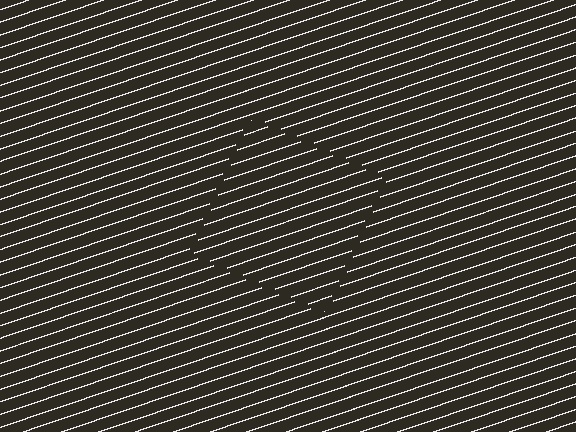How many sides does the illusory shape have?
4 sides — the line-ends trace a square.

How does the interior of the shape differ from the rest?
The interior of the shape contains the same grating, shifted by half a period — the contour is defined by the phase discontinuity where line-ends from the inner and outer gratings abut.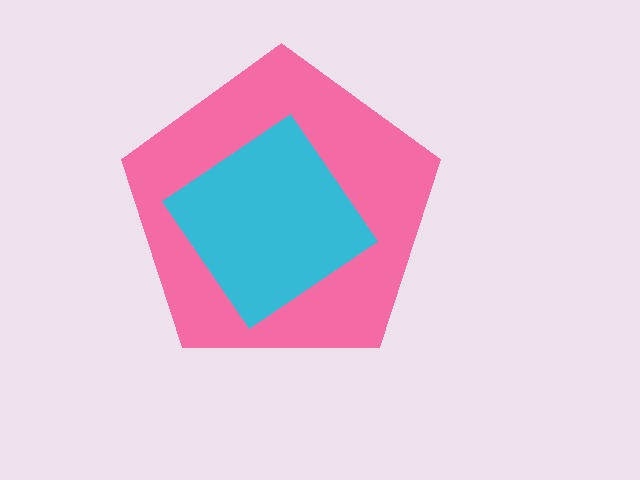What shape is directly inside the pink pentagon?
The cyan diamond.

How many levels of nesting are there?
2.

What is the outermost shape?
The pink pentagon.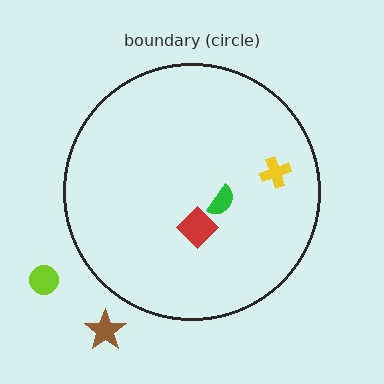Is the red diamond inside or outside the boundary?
Inside.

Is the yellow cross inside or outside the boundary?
Inside.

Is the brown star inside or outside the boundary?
Outside.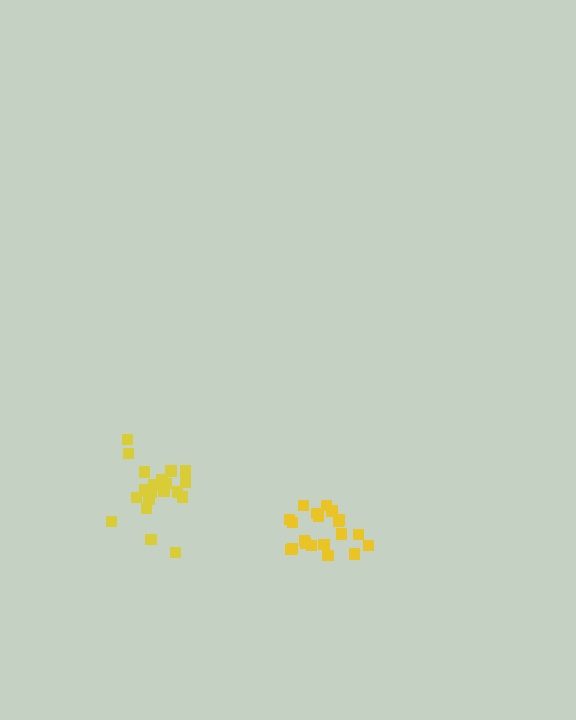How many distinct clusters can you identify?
There are 2 distinct clusters.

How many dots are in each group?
Group 1: 21 dots, Group 2: 20 dots (41 total).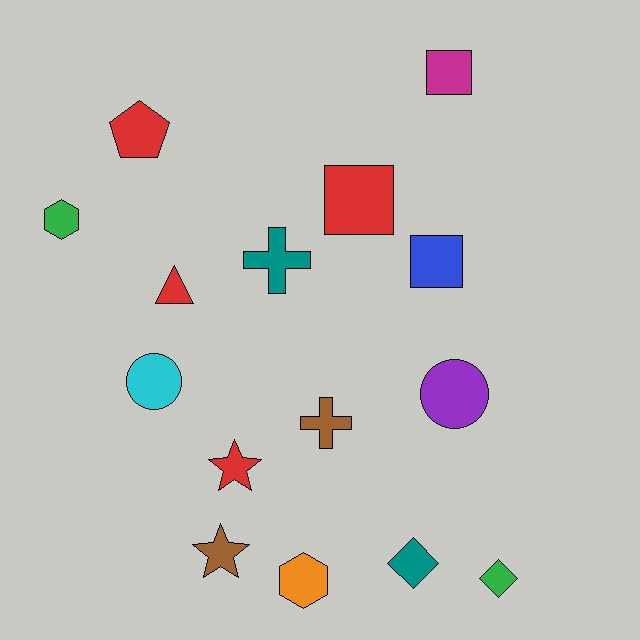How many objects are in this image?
There are 15 objects.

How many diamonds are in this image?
There are 2 diamonds.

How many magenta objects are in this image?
There is 1 magenta object.